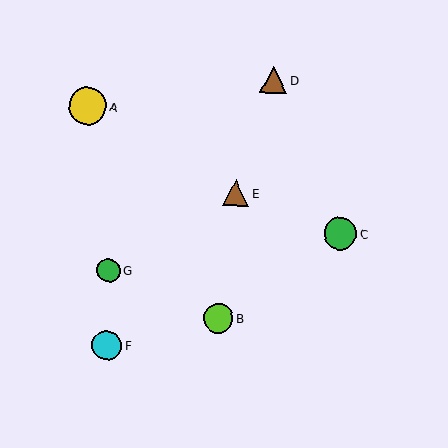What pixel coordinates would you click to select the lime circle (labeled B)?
Click at (218, 318) to select the lime circle B.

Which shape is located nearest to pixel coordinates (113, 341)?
The cyan circle (labeled F) at (107, 346) is nearest to that location.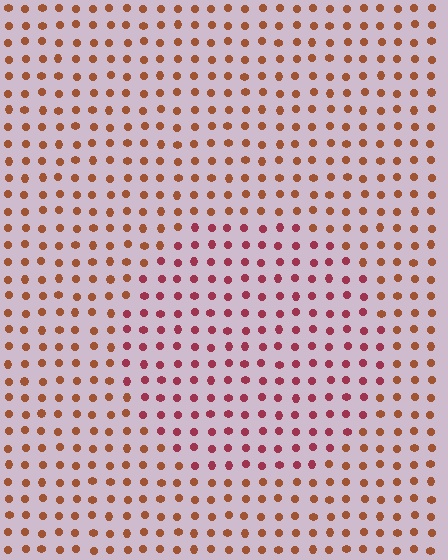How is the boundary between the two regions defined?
The boundary is defined purely by a slight shift in hue (about 34 degrees). Spacing, size, and orientation are identical on both sides.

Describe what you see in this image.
The image is filled with small brown elements in a uniform arrangement. A circle-shaped region is visible where the elements are tinted to a slightly different hue, forming a subtle color boundary.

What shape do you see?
I see a circle.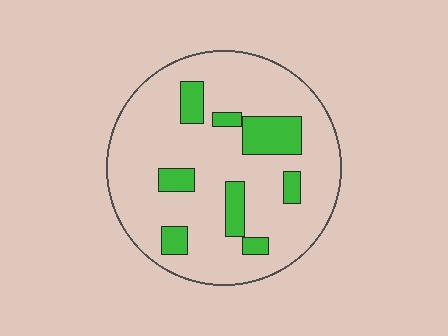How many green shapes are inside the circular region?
8.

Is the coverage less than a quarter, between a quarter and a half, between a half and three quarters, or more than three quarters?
Less than a quarter.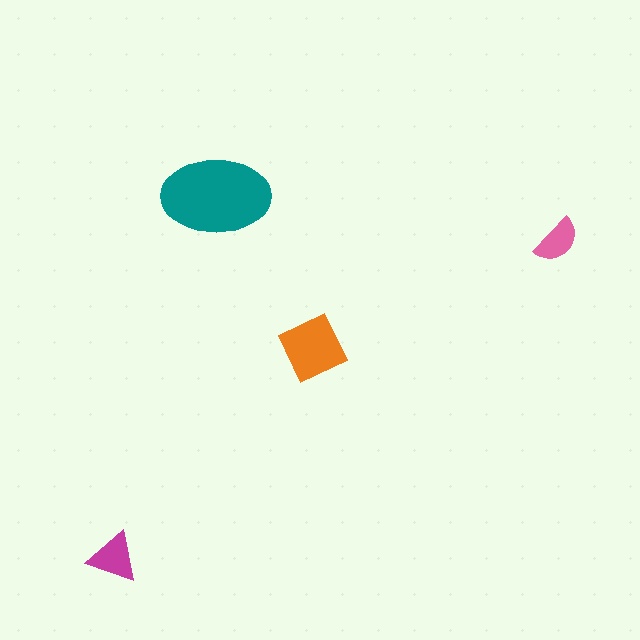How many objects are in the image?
There are 4 objects in the image.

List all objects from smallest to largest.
The pink semicircle, the magenta triangle, the orange diamond, the teal ellipse.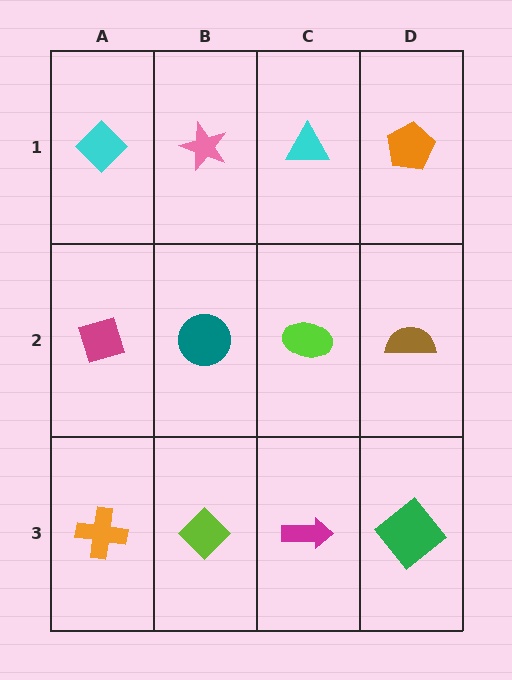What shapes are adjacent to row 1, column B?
A teal circle (row 2, column B), a cyan diamond (row 1, column A), a cyan triangle (row 1, column C).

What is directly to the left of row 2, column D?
A lime ellipse.